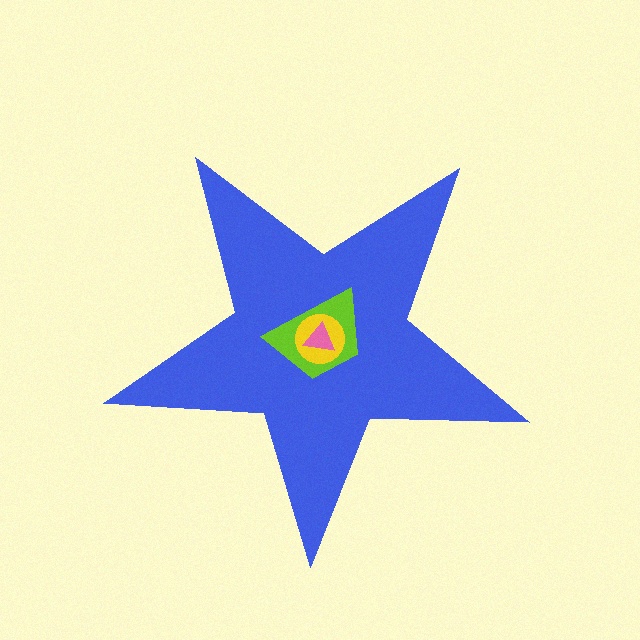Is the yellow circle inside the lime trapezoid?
Yes.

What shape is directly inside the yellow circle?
The pink triangle.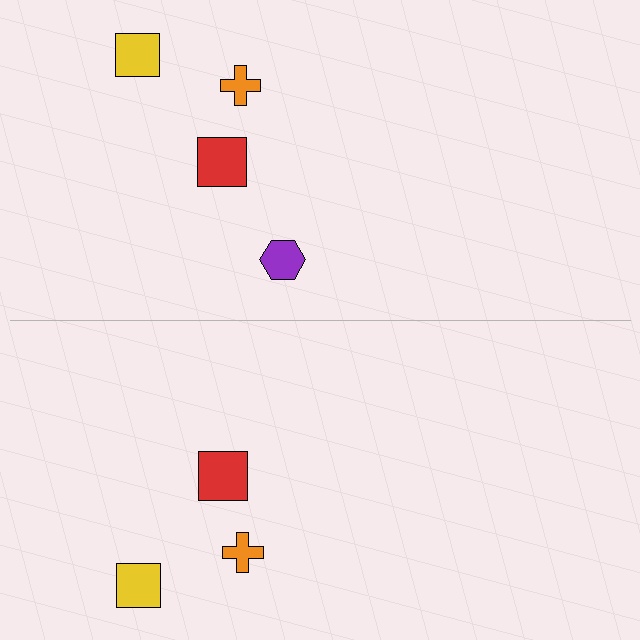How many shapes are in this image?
There are 7 shapes in this image.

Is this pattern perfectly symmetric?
No, the pattern is not perfectly symmetric. A purple hexagon is missing from the bottom side.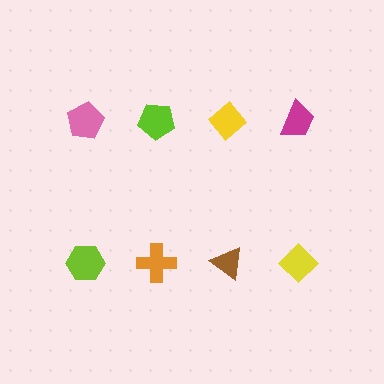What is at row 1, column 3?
A yellow diamond.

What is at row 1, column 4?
A magenta trapezoid.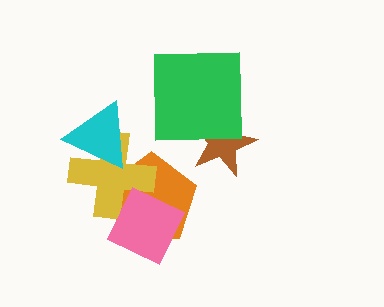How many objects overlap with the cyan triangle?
1 object overlaps with the cyan triangle.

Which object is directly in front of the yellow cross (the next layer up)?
The cyan triangle is directly in front of the yellow cross.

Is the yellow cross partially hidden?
Yes, it is partially covered by another shape.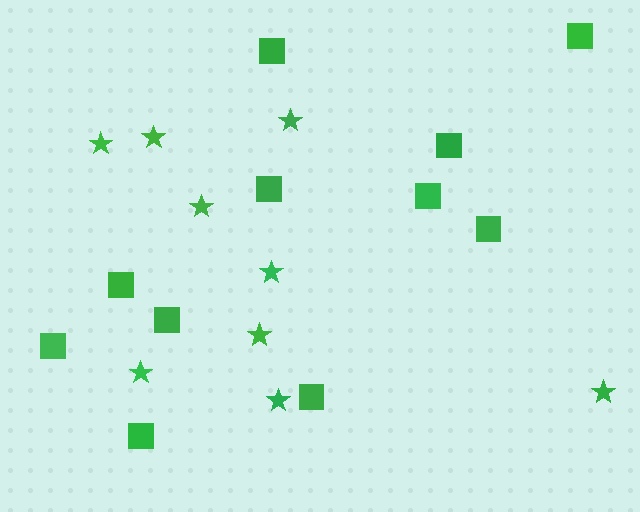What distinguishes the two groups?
There are 2 groups: one group of stars (9) and one group of squares (11).